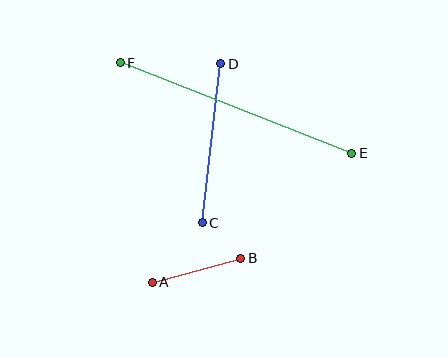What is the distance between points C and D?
The distance is approximately 160 pixels.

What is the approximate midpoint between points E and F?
The midpoint is at approximately (236, 108) pixels.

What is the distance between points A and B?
The distance is approximately 92 pixels.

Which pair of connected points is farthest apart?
Points E and F are farthest apart.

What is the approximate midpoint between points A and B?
The midpoint is at approximately (196, 270) pixels.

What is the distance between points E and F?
The distance is approximately 248 pixels.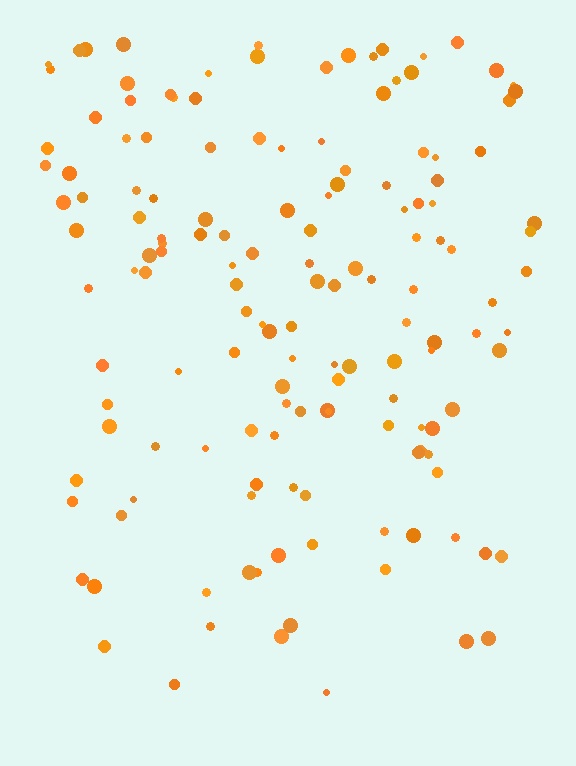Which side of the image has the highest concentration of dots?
The top.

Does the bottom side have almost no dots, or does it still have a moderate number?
Still a moderate number, just noticeably fewer than the top.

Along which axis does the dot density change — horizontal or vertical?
Vertical.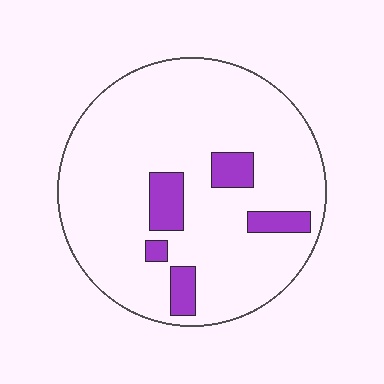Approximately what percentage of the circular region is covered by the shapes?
Approximately 10%.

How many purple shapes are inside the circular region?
5.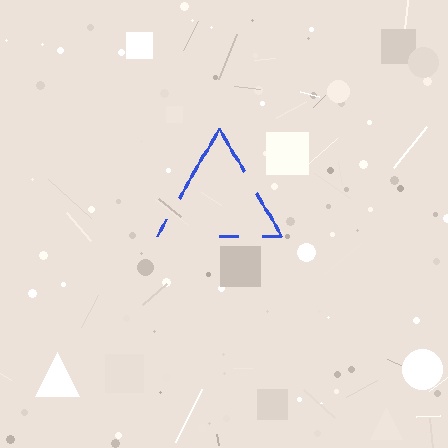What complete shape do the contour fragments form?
The contour fragments form a triangle.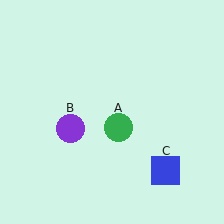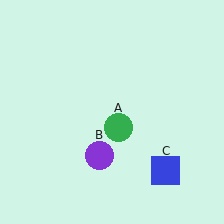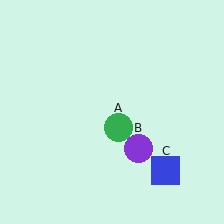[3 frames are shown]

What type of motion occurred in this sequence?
The purple circle (object B) rotated counterclockwise around the center of the scene.